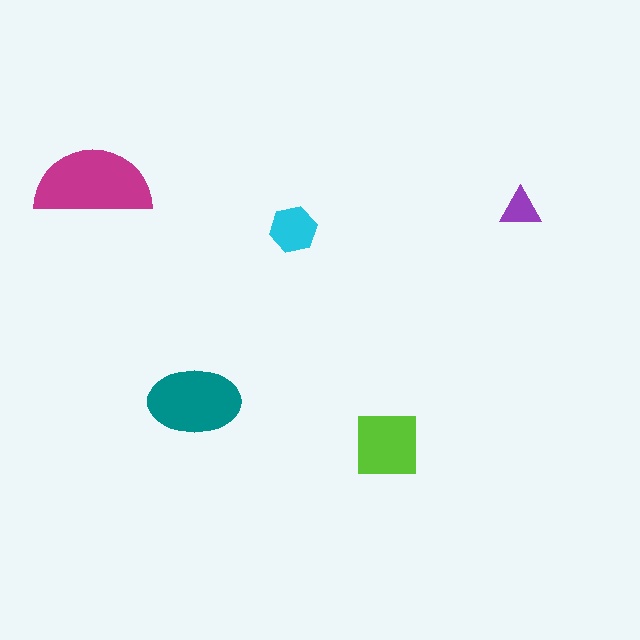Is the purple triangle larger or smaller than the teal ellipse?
Smaller.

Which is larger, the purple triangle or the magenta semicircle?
The magenta semicircle.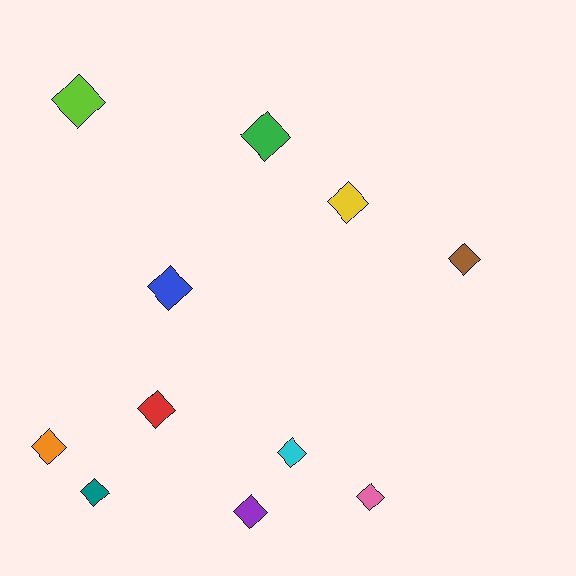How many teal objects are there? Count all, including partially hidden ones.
There is 1 teal object.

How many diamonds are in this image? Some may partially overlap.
There are 11 diamonds.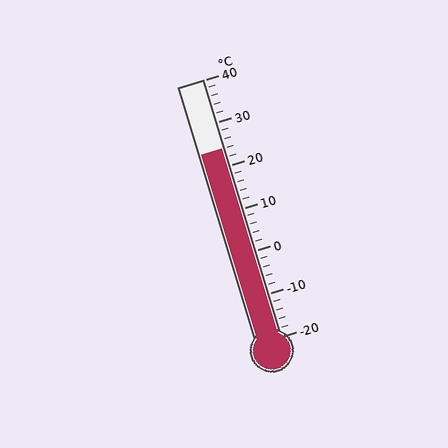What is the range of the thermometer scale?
The thermometer scale ranges from -20°C to 40°C.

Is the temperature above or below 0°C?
The temperature is above 0°C.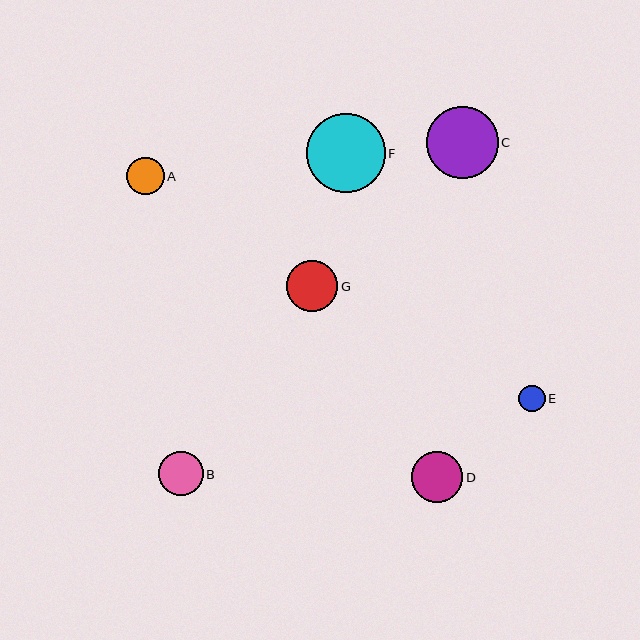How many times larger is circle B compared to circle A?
Circle B is approximately 1.2 times the size of circle A.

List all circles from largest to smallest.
From largest to smallest: F, C, D, G, B, A, E.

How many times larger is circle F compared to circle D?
Circle F is approximately 1.5 times the size of circle D.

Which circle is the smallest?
Circle E is the smallest with a size of approximately 26 pixels.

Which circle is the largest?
Circle F is the largest with a size of approximately 79 pixels.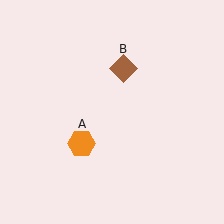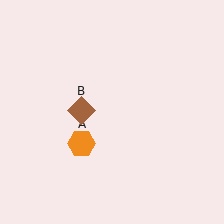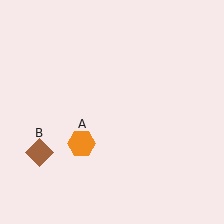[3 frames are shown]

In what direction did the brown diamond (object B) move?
The brown diamond (object B) moved down and to the left.